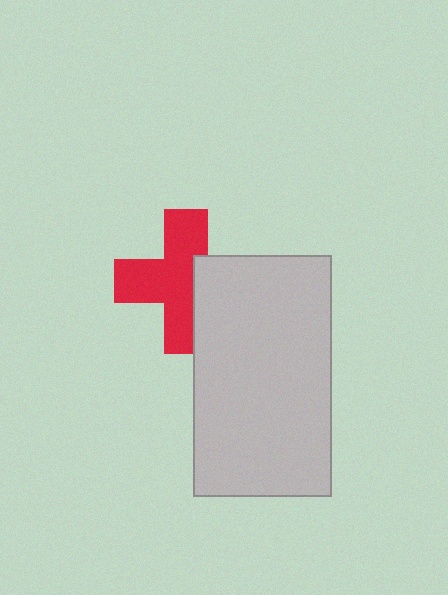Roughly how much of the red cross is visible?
Most of it is visible (roughly 67%).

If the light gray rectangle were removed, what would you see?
You would see the complete red cross.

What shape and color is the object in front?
The object in front is a light gray rectangle.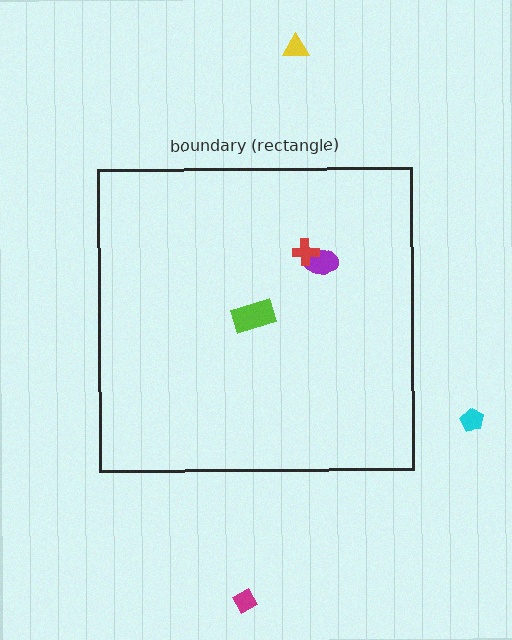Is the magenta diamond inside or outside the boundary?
Outside.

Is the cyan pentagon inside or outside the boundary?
Outside.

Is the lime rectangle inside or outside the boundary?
Inside.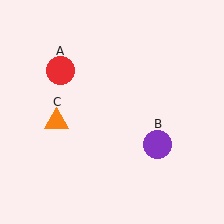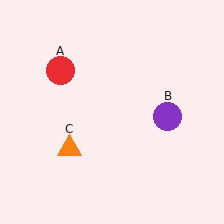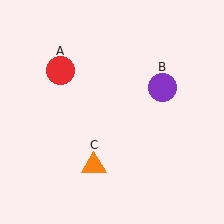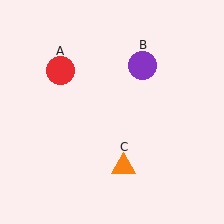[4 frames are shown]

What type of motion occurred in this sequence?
The purple circle (object B), orange triangle (object C) rotated counterclockwise around the center of the scene.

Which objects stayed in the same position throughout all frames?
Red circle (object A) remained stationary.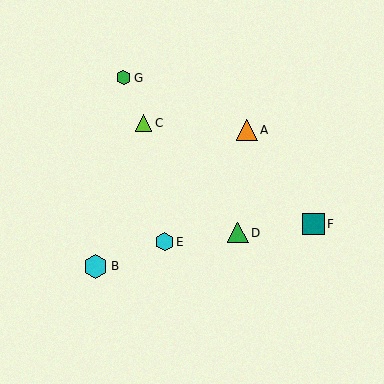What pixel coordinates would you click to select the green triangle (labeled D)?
Click at (238, 233) to select the green triangle D.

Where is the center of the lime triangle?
The center of the lime triangle is at (143, 123).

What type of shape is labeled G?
Shape G is a green hexagon.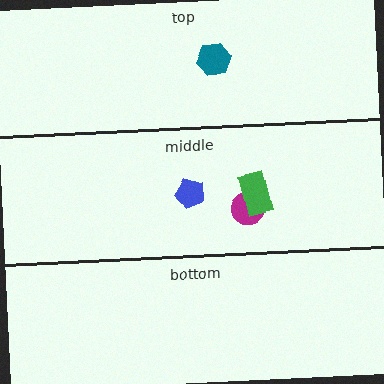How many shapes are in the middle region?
3.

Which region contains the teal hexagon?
The top region.